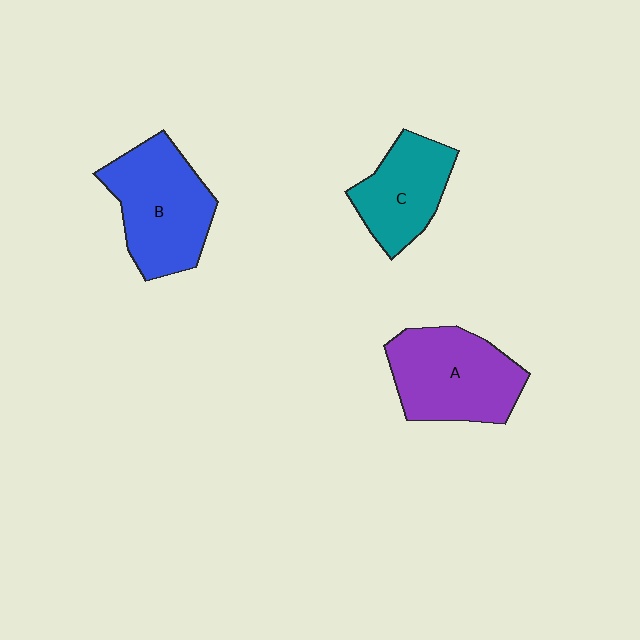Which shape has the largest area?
Shape B (blue).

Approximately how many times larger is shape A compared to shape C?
Approximately 1.3 times.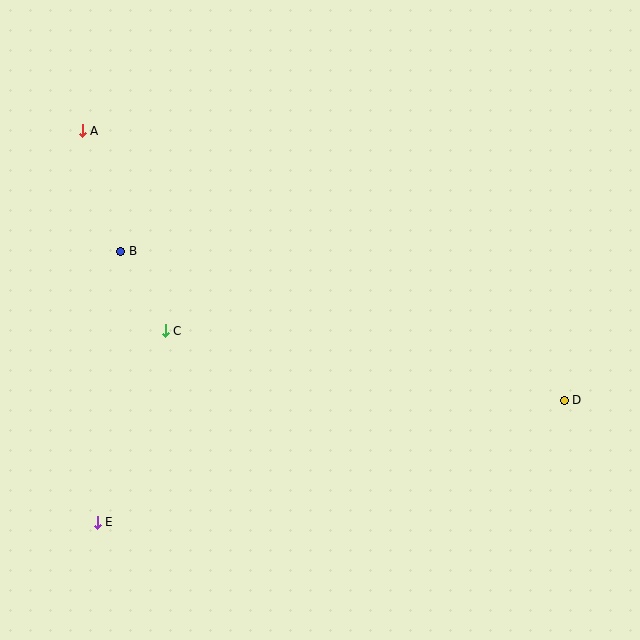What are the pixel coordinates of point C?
Point C is at (165, 331).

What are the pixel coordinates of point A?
Point A is at (82, 131).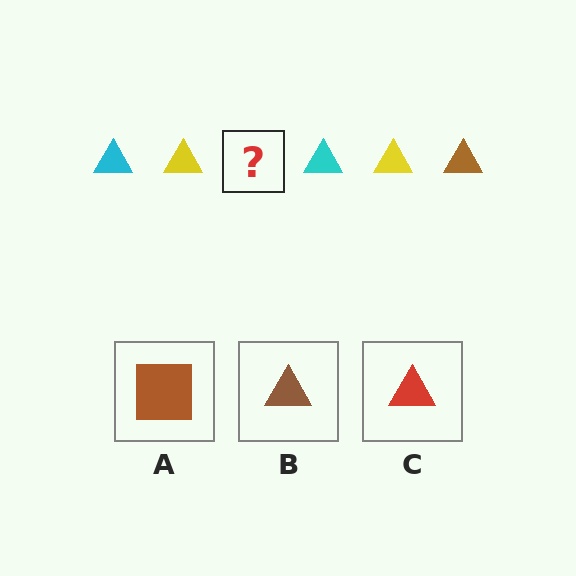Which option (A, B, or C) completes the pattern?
B.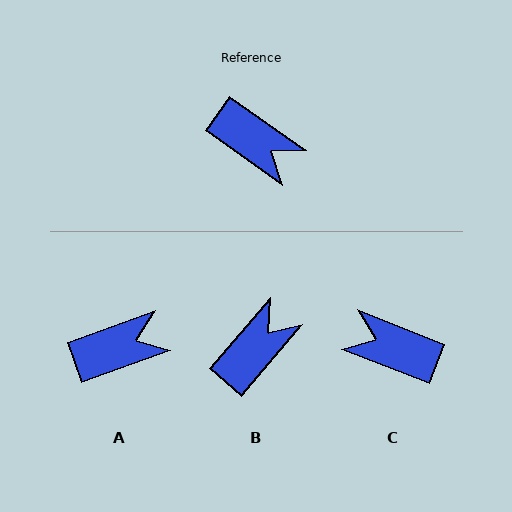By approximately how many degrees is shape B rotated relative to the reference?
Approximately 85 degrees counter-clockwise.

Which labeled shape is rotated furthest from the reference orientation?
C, about 166 degrees away.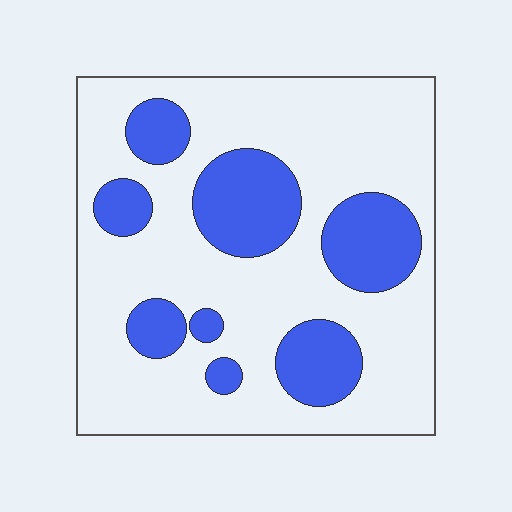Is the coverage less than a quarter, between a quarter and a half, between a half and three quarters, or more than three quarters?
Between a quarter and a half.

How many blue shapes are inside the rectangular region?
8.